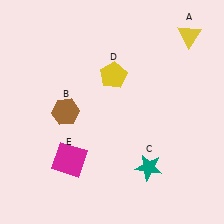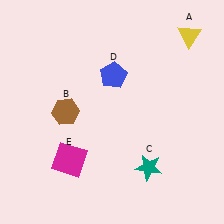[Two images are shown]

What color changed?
The pentagon (D) changed from yellow in Image 1 to blue in Image 2.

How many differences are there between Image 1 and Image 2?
There is 1 difference between the two images.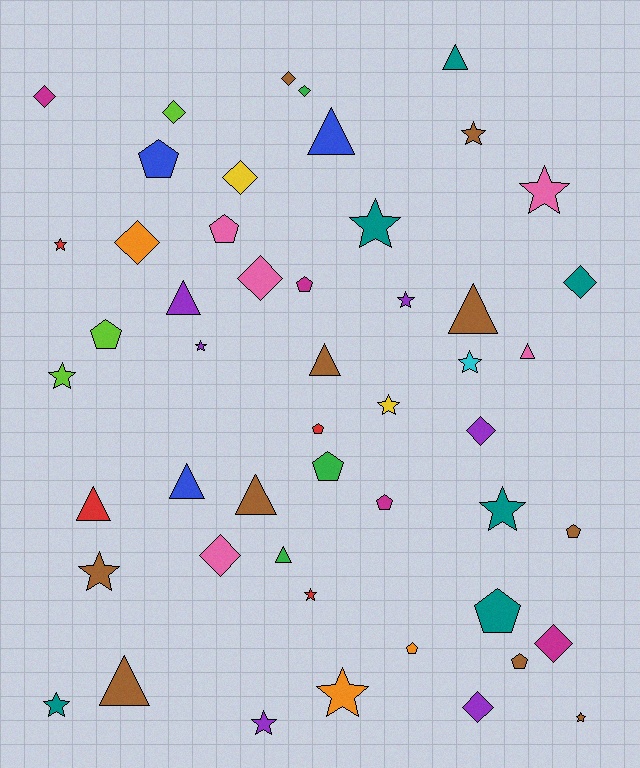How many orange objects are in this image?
There are 3 orange objects.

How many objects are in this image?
There are 50 objects.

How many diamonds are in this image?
There are 12 diamonds.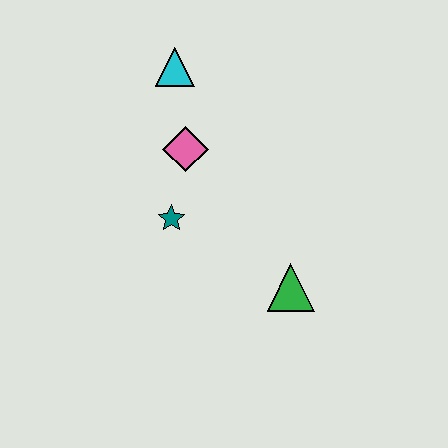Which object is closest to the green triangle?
The teal star is closest to the green triangle.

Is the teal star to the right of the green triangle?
No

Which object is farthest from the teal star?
The cyan triangle is farthest from the teal star.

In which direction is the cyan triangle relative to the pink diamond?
The cyan triangle is above the pink diamond.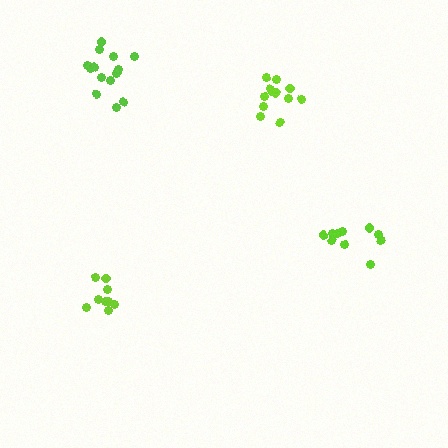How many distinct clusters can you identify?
There are 4 distinct clusters.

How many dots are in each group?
Group 1: 12 dots, Group 2: 15 dots, Group 3: 10 dots, Group 4: 9 dots (46 total).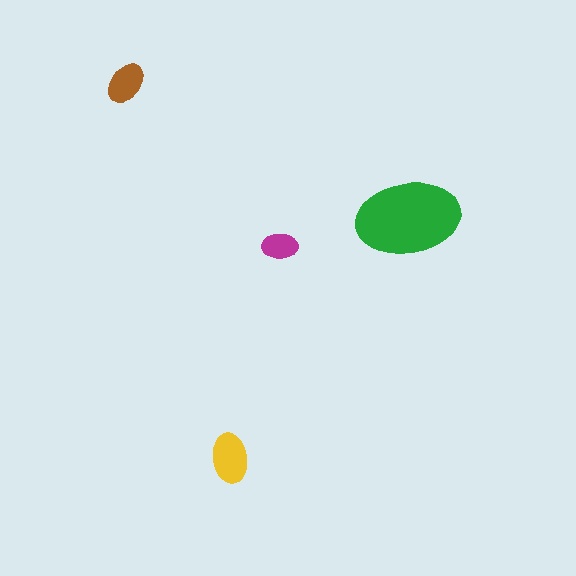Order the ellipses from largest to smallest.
the green one, the yellow one, the brown one, the magenta one.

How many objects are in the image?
There are 4 objects in the image.